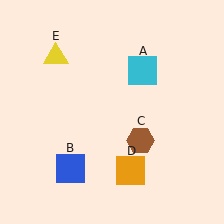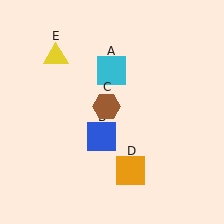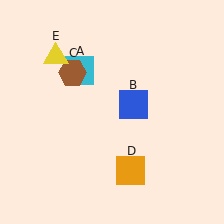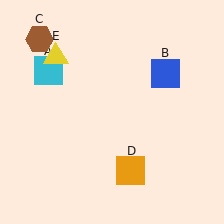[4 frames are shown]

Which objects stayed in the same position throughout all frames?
Orange square (object D) and yellow triangle (object E) remained stationary.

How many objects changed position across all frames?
3 objects changed position: cyan square (object A), blue square (object B), brown hexagon (object C).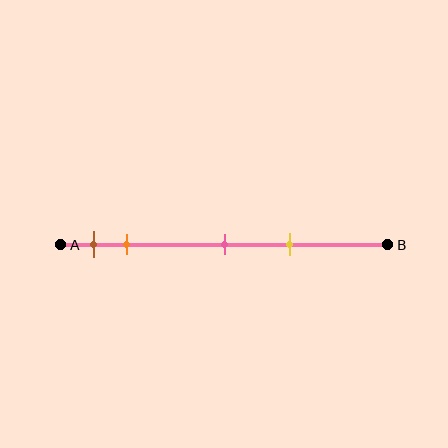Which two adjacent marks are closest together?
The brown and orange marks are the closest adjacent pair.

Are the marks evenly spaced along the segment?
No, the marks are not evenly spaced.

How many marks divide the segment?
There are 4 marks dividing the segment.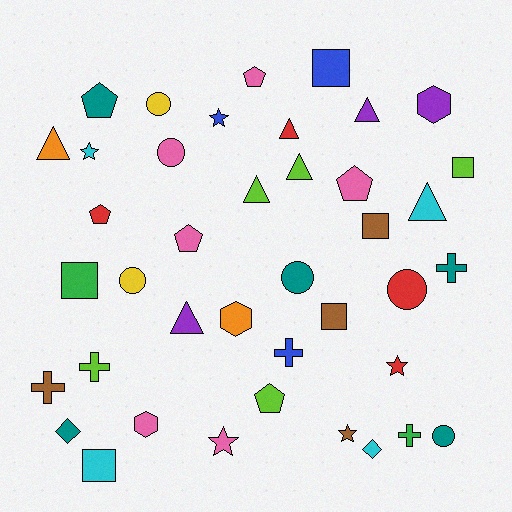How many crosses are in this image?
There are 5 crosses.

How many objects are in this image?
There are 40 objects.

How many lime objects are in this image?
There are 5 lime objects.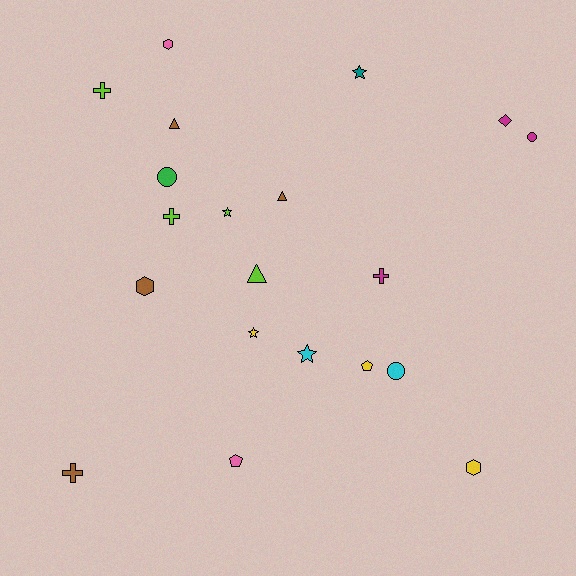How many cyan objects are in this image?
There are 2 cyan objects.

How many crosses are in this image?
There are 4 crosses.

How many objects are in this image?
There are 20 objects.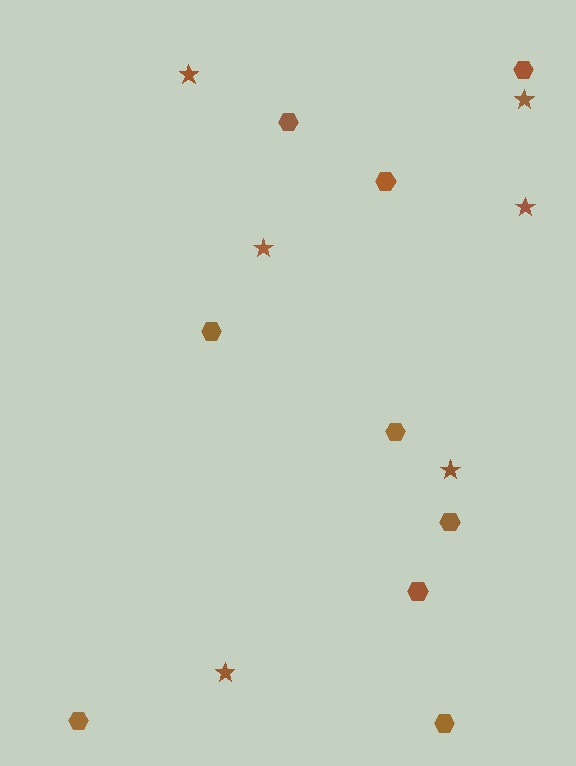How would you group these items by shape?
There are 2 groups: one group of stars (6) and one group of hexagons (9).